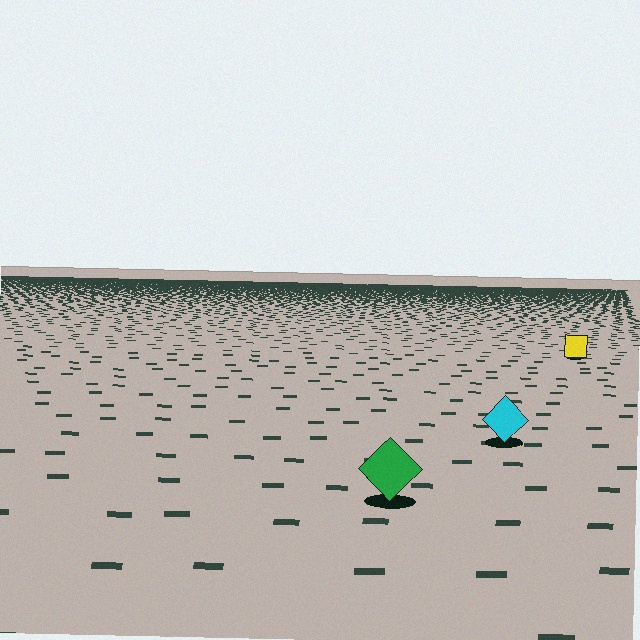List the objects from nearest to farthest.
From nearest to farthest: the green diamond, the cyan diamond, the yellow square.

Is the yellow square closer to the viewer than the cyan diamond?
No. The cyan diamond is closer — you can tell from the texture gradient: the ground texture is coarser near it.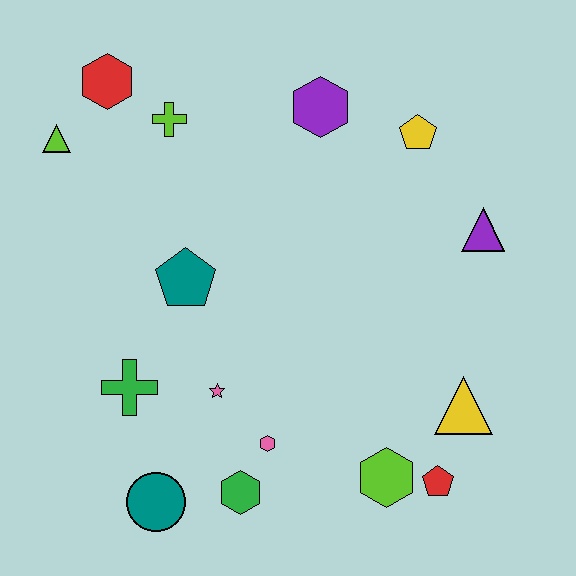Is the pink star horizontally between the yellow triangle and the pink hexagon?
No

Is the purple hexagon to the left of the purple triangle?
Yes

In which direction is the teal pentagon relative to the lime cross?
The teal pentagon is below the lime cross.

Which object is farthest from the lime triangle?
The red pentagon is farthest from the lime triangle.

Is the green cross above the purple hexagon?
No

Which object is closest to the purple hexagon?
The yellow pentagon is closest to the purple hexagon.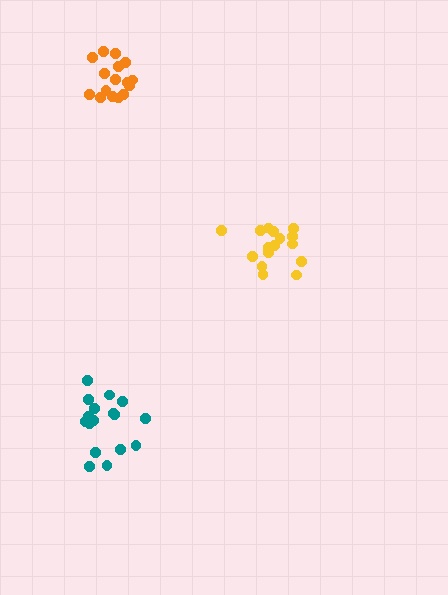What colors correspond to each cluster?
The clusters are colored: teal, yellow, orange.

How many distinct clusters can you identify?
There are 3 distinct clusters.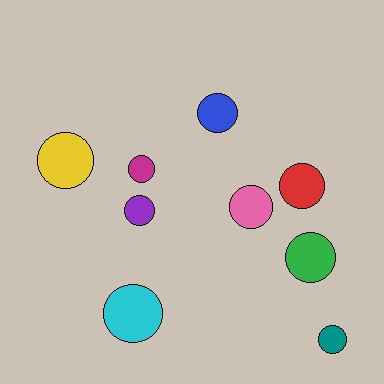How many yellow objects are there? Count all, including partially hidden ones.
There is 1 yellow object.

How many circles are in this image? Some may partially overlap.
There are 9 circles.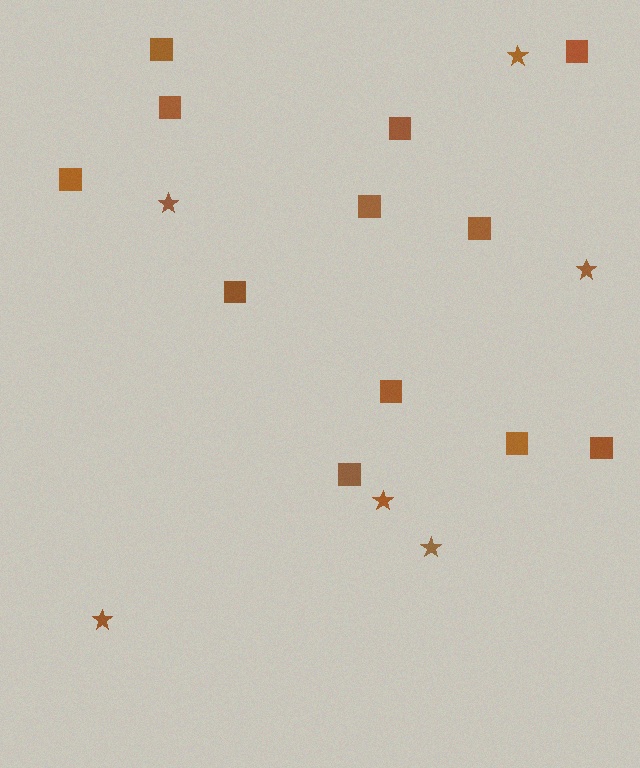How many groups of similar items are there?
There are 2 groups: one group of stars (6) and one group of squares (12).